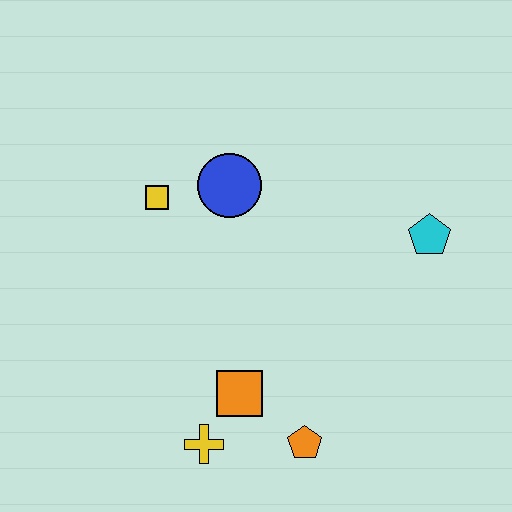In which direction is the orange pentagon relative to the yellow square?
The orange pentagon is below the yellow square.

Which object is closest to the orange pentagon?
The orange square is closest to the orange pentagon.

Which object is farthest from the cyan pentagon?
The yellow cross is farthest from the cyan pentagon.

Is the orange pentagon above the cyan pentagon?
No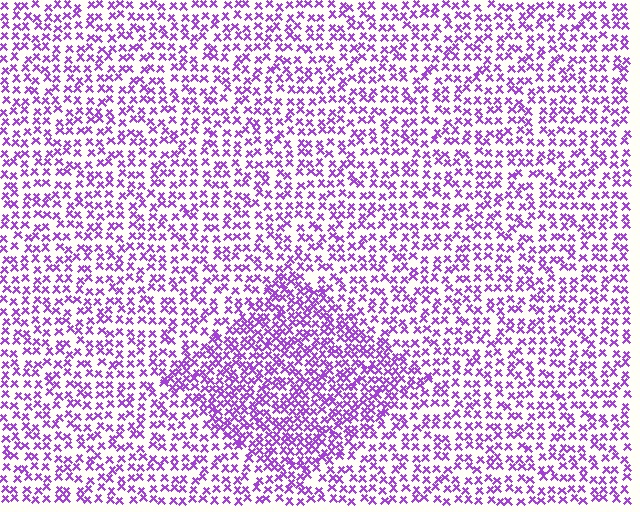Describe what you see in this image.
The image contains small purple elements arranged at two different densities. A diamond-shaped region is visible where the elements are more densely packed than the surrounding area.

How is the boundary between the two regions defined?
The boundary is defined by a change in element density (approximately 1.7x ratio). All elements are the same color, size, and shape.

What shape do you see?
I see a diamond.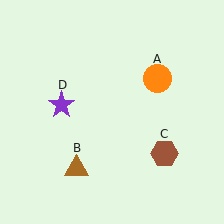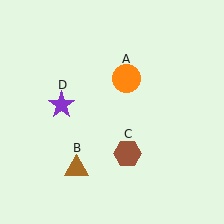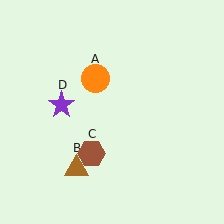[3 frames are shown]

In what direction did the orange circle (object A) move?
The orange circle (object A) moved left.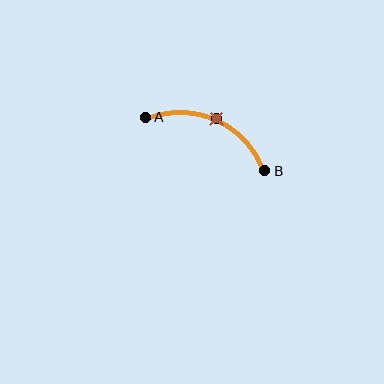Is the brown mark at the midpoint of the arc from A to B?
Yes. The brown mark lies on the arc at equal arc-length from both A and B — it is the arc midpoint.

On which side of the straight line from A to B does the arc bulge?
The arc bulges above the straight line connecting A and B.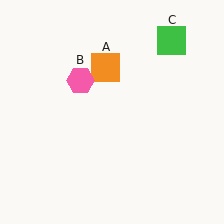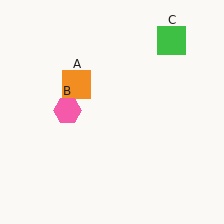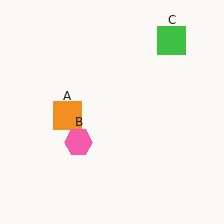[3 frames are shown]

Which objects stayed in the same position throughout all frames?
Green square (object C) remained stationary.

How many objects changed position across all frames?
2 objects changed position: orange square (object A), pink hexagon (object B).